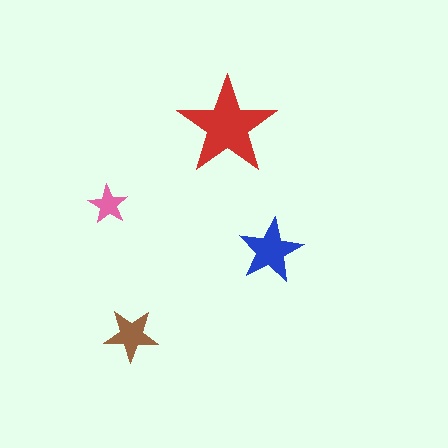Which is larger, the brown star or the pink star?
The brown one.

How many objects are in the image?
There are 4 objects in the image.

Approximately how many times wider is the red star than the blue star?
About 1.5 times wider.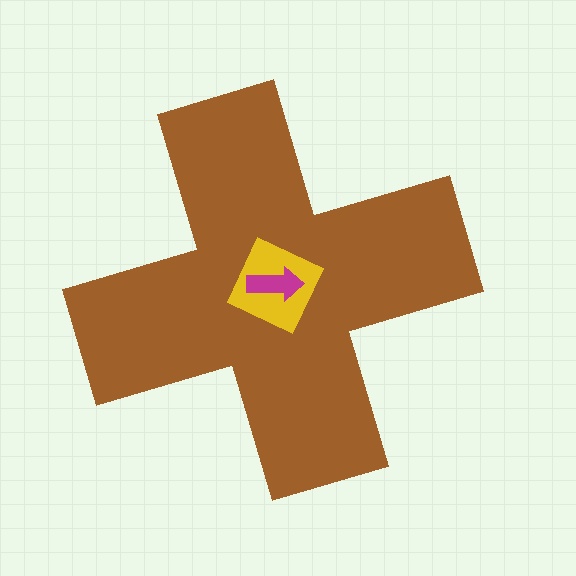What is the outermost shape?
The brown cross.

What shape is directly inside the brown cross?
The yellow square.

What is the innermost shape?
The magenta arrow.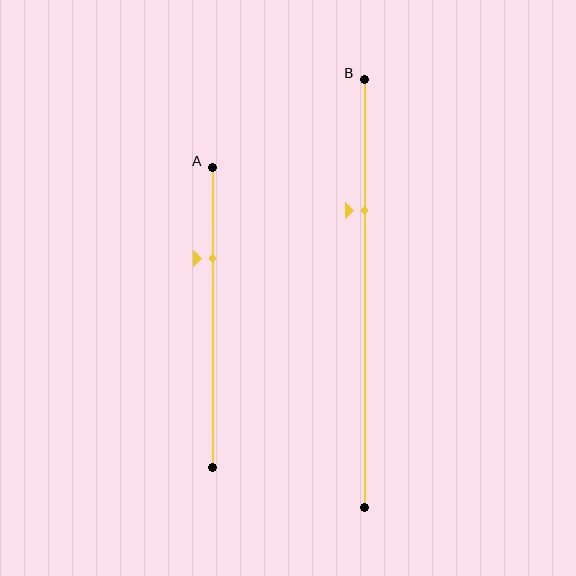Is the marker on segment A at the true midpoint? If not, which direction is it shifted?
No, the marker on segment A is shifted upward by about 20% of the segment length.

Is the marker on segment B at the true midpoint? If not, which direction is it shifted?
No, the marker on segment B is shifted upward by about 19% of the segment length.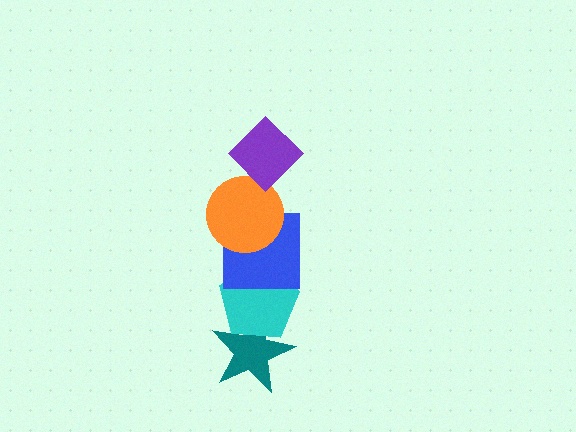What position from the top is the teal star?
The teal star is 5th from the top.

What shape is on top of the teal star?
The cyan pentagon is on top of the teal star.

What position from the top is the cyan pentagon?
The cyan pentagon is 4th from the top.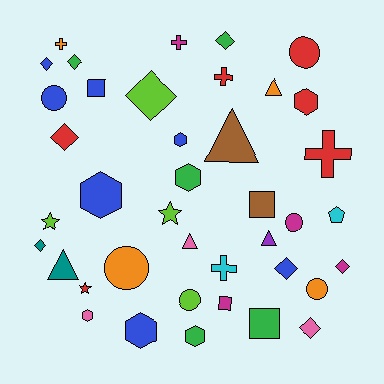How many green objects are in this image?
There are 5 green objects.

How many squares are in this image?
There are 4 squares.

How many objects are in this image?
There are 40 objects.